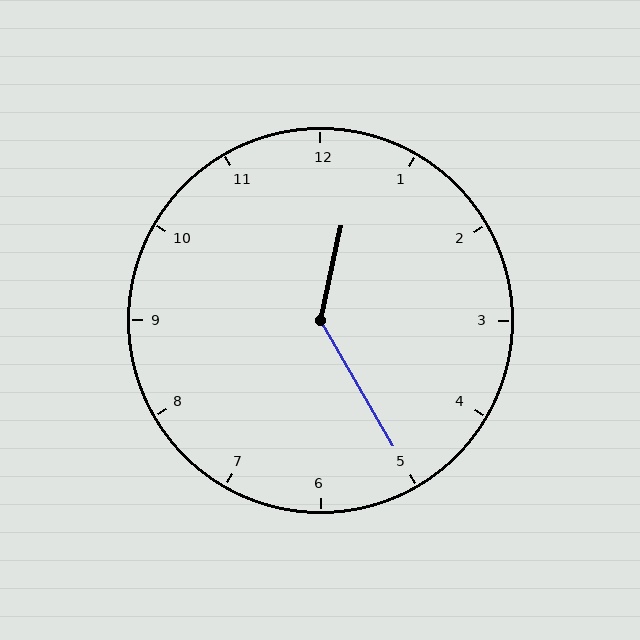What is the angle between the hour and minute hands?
Approximately 138 degrees.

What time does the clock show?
12:25.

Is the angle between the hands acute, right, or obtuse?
It is obtuse.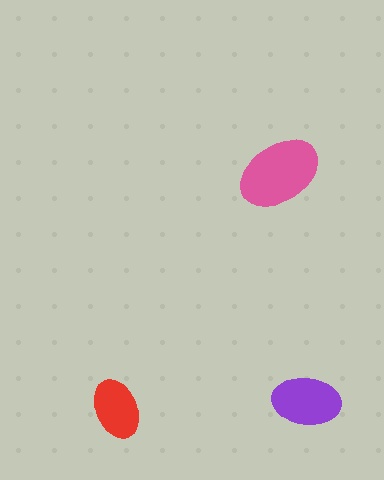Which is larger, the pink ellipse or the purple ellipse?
The pink one.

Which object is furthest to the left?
The red ellipse is leftmost.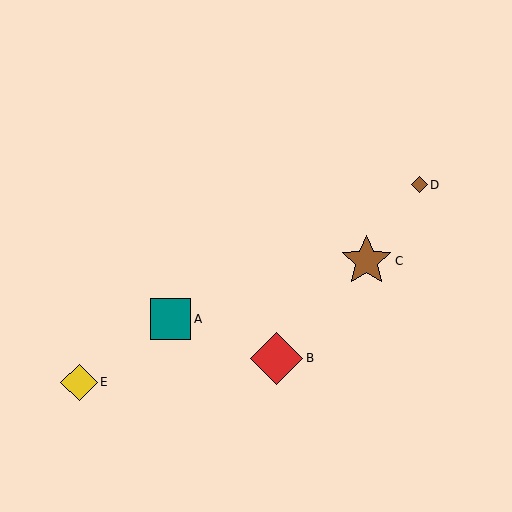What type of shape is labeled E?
Shape E is a yellow diamond.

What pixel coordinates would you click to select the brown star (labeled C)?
Click at (366, 261) to select the brown star C.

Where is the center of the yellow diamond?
The center of the yellow diamond is at (79, 382).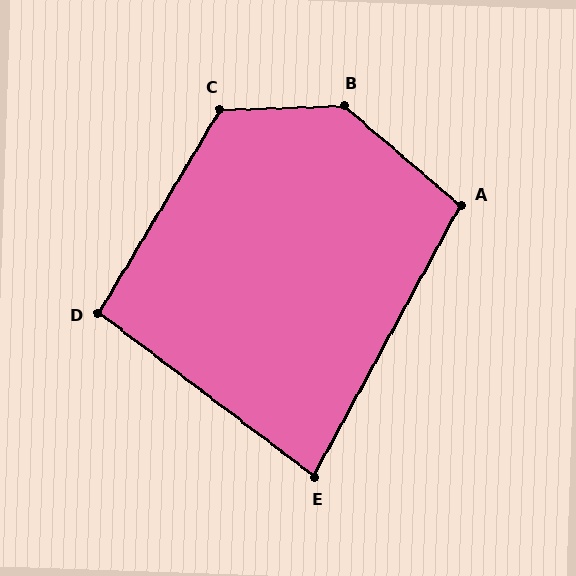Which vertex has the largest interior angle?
B, at approximately 137 degrees.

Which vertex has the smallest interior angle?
E, at approximately 81 degrees.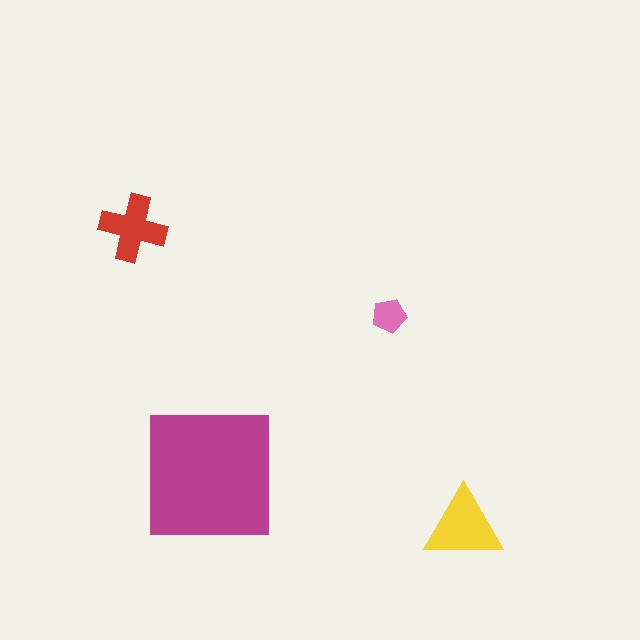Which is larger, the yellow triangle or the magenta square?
The magenta square.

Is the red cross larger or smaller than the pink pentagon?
Larger.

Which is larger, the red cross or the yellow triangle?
The yellow triangle.